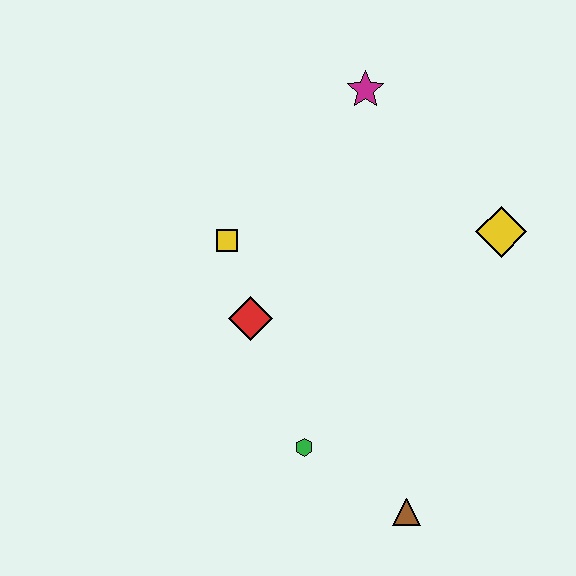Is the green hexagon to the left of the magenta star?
Yes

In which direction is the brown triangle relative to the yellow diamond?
The brown triangle is below the yellow diamond.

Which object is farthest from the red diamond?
The yellow diamond is farthest from the red diamond.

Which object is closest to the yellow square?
The red diamond is closest to the yellow square.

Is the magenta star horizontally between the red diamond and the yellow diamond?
Yes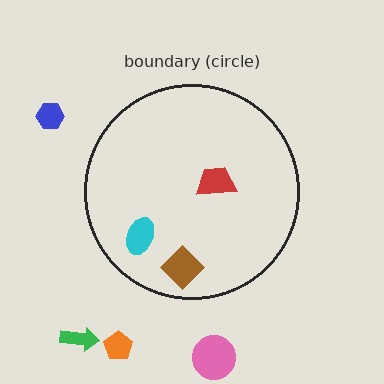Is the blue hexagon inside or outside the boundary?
Outside.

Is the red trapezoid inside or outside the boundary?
Inside.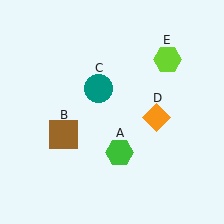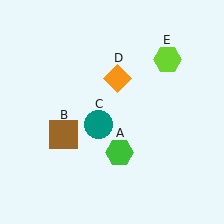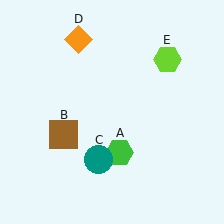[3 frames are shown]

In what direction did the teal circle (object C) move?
The teal circle (object C) moved down.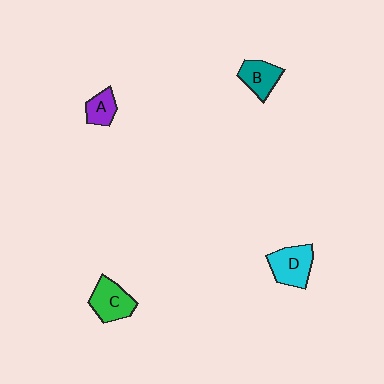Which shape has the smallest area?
Shape A (purple).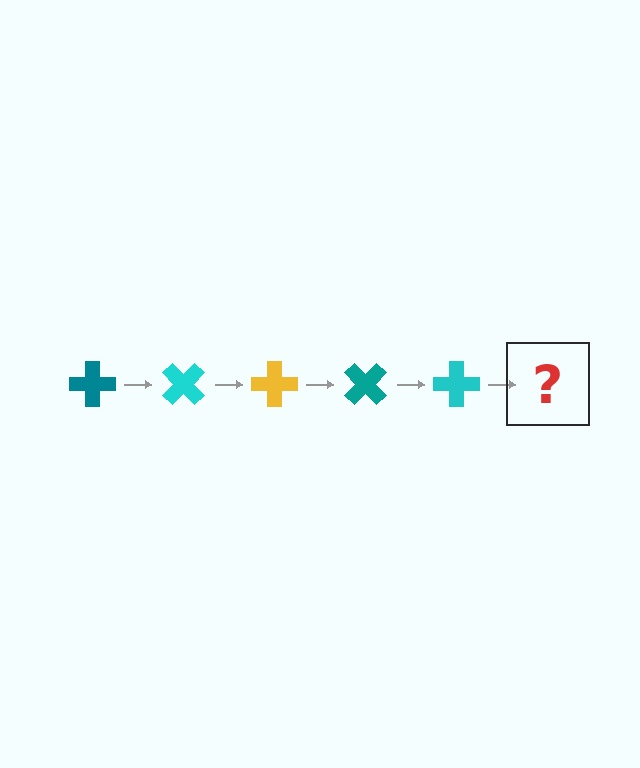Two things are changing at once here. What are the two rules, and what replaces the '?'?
The two rules are that it rotates 45 degrees each step and the color cycles through teal, cyan, and yellow. The '?' should be a yellow cross, rotated 225 degrees from the start.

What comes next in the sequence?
The next element should be a yellow cross, rotated 225 degrees from the start.